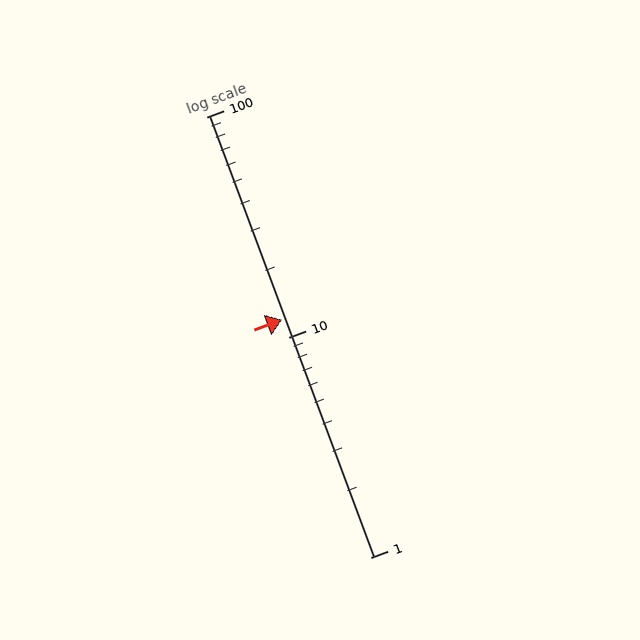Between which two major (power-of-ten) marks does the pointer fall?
The pointer is between 10 and 100.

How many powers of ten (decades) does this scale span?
The scale spans 2 decades, from 1 to 100.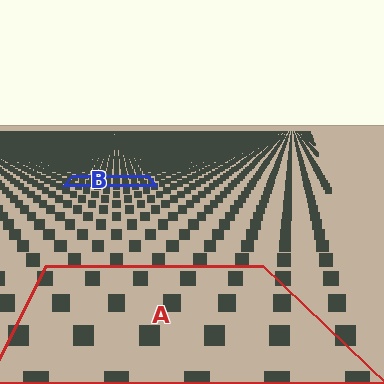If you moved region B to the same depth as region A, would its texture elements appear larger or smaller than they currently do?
They would appear larger. At a closer depth, the same texture elements are projected at a bigger on-screen size.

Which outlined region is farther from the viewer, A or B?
Region B is farther from the viewer — the texture elements inside it appear smaller and more densely packed.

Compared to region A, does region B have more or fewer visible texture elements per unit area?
Region B has more texture elements per unit area — they are packed more densely because it is farther away.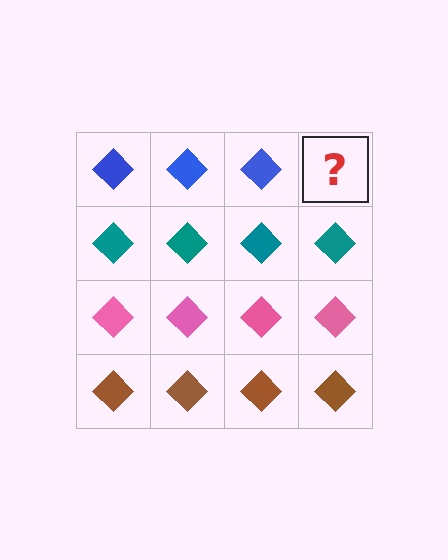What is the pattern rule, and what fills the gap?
The rule is that each row has a consistent color. The gap should be filled with a blue diamond.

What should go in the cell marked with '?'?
The missing cell should contain a blue diamond.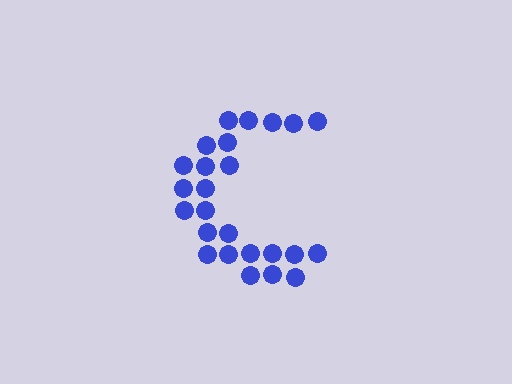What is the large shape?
The large shape is the letter C.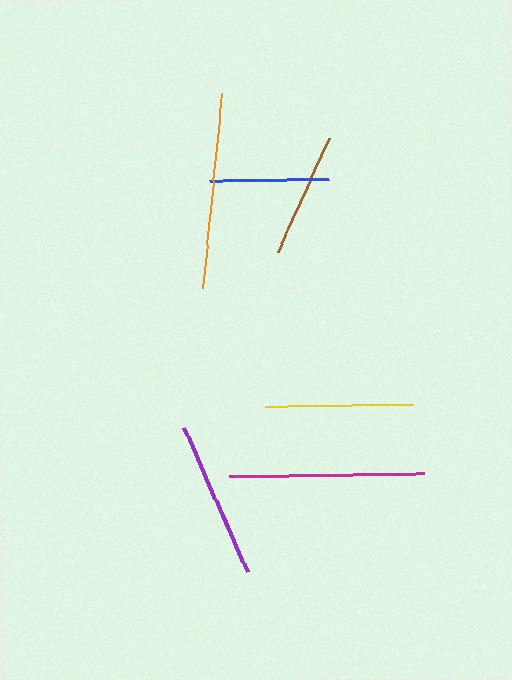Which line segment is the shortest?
The blue line is the shortest at approximately 119 pixels.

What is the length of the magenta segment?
The magenta segment is approximately 195 pixels long.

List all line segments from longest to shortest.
From longest to shortest: magenta, orange, purple, yellow, brown, blue.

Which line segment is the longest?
The magenta line is the longest at approximately 195 pixels.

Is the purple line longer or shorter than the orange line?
The orange line is longer than the purple line.